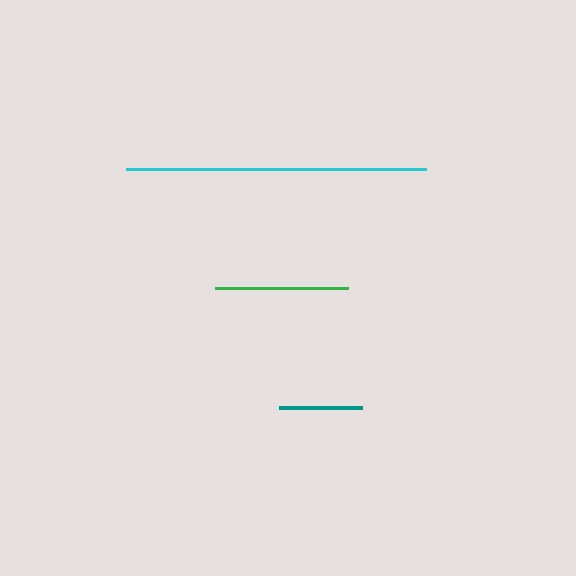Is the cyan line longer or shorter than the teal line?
The cyan line is longer than the teal line.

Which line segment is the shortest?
The teal line is the shortest at approximately 84 pixels.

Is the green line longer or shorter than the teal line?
The green line is longer than the teal line.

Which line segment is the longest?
The cyan line is the longest at approximately 300 pixels.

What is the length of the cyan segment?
The cyan segment is approximately 300 pixels long.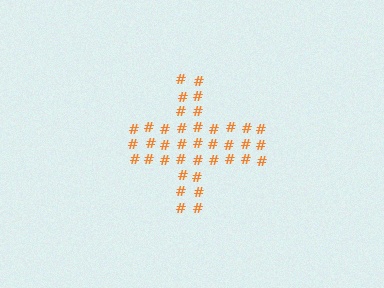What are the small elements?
The small elements are hash symbols.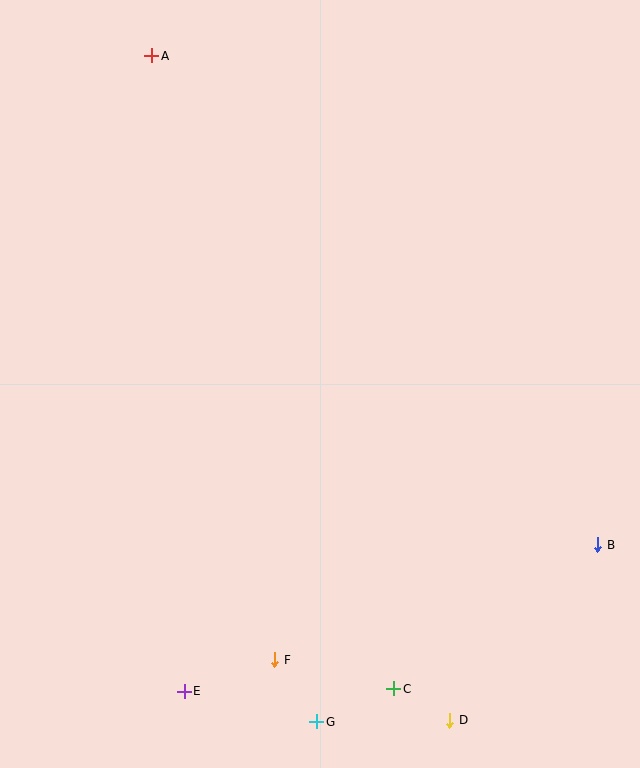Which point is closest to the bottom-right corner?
Point D is closest to the bottom-right corner.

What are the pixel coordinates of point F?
Point F is at (275, 660).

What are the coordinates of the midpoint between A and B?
The midpoint between A and B is at (375, 300).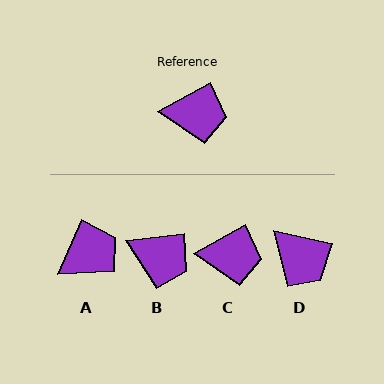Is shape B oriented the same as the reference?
No, it is off by about 22 degrees.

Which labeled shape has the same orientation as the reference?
C.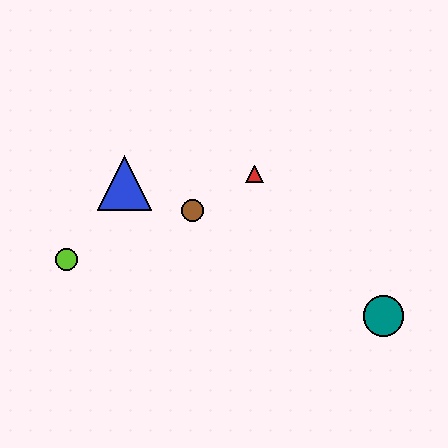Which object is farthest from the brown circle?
The teal circle is farthest from the brown circle.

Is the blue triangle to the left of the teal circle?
Yes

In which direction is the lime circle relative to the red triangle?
The lime circle is to the left of the red triangle.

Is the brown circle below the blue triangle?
Yes